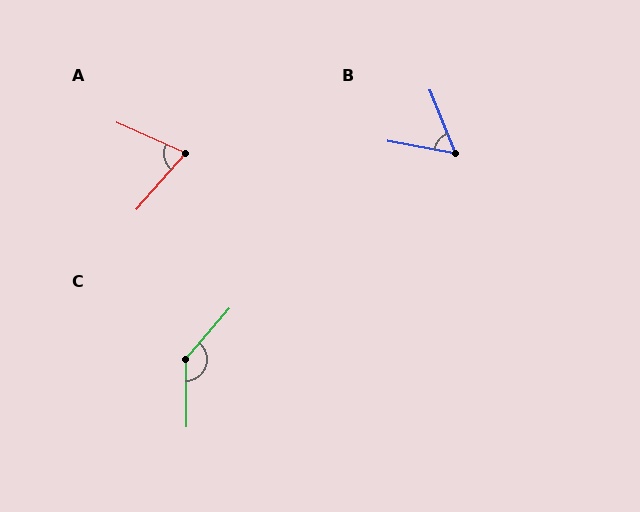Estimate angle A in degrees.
Approximately 73 degrees.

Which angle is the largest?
C, at approximately 139 degrees.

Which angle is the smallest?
B, at approximately 58 degrees.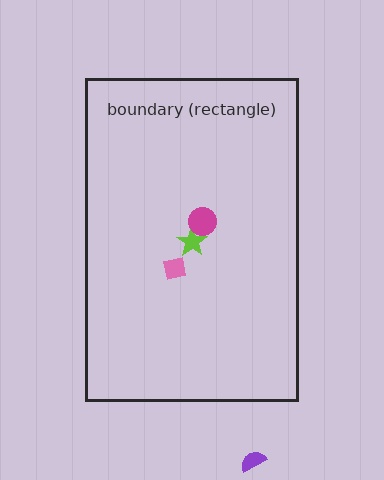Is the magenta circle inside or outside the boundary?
Inside.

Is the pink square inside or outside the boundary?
Inside.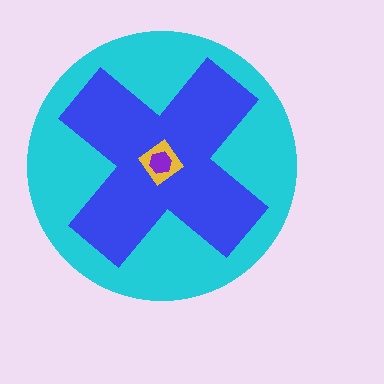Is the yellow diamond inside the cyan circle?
Yes.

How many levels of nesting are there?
4.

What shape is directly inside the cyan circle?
The blue cross.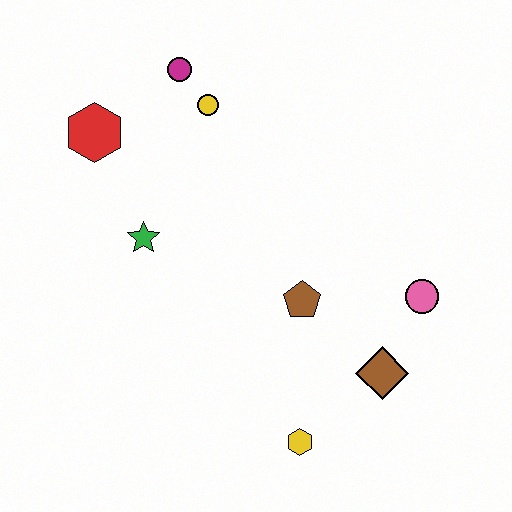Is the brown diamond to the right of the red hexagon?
Yes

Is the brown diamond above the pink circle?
No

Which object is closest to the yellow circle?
The magenta circle is closest to the yellow circle.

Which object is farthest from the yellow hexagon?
The magenta circle is farthest from the yellow hexagon.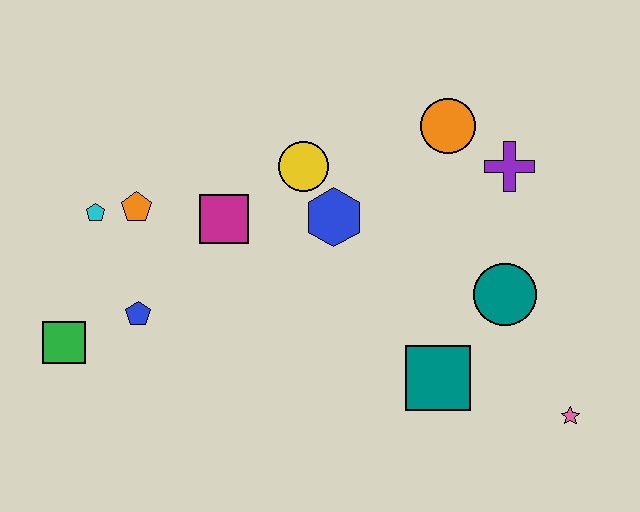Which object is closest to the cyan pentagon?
The orange pentagon is closest to the cyan pentagon.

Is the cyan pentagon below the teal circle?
No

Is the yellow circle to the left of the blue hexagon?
Yes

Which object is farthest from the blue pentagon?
The pink star is farthest from the blue pentagon.